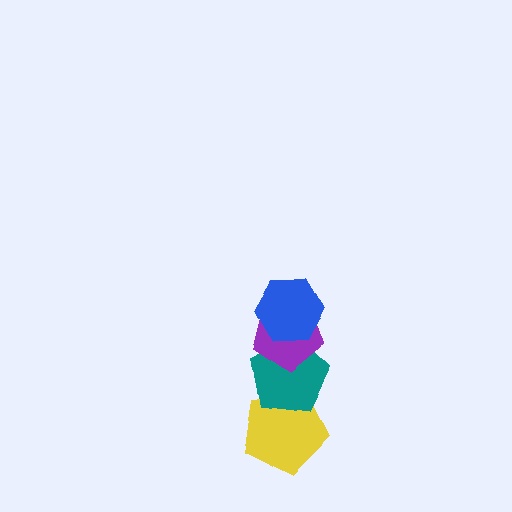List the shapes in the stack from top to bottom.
From top to bottom: the blue hexagon, the purple pentagon, the teal pentagon, the yellow pentagon.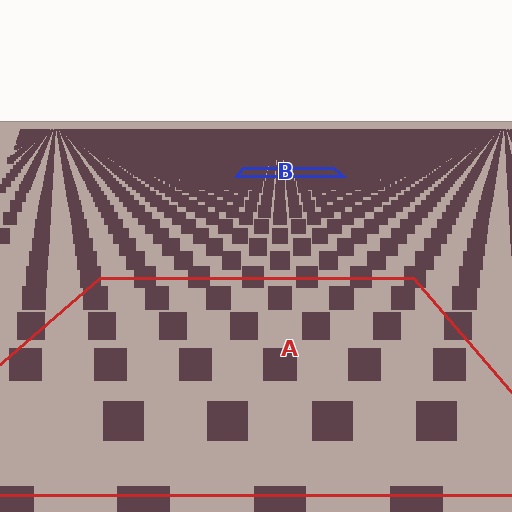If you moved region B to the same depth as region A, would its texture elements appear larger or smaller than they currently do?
They would appear larger. At a closer depth, the same texture elements are projected at a bigger on-screen size.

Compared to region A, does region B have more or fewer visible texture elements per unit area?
Region B has more texture elements per unit area — they are packed more densely because it is farther away.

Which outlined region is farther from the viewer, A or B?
Region B is farther from the viewer — the texture elements inside it appear smaller and more densely packed.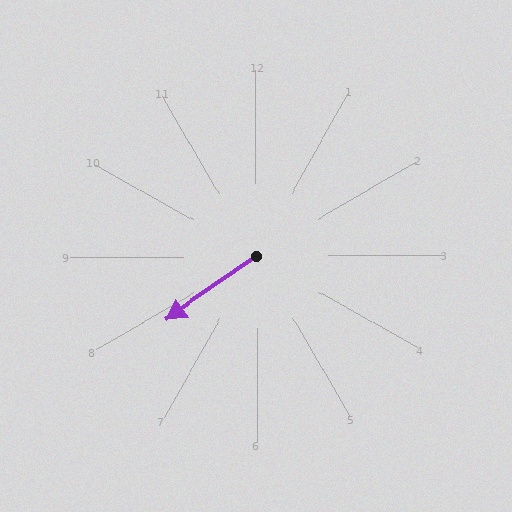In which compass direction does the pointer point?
Southwest.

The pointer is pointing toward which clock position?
Roughly 8 o'clock.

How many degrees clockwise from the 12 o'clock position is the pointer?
Approximately 235 degrees.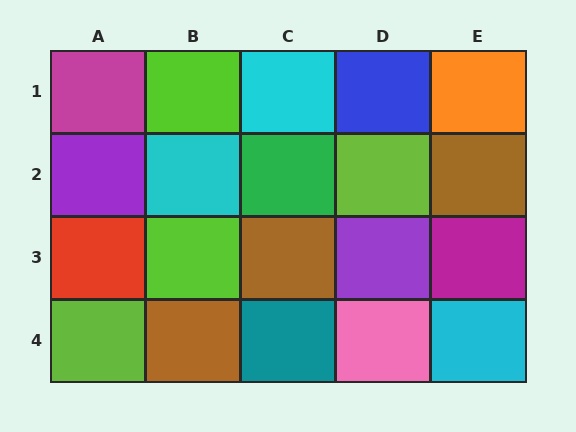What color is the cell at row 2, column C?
Green.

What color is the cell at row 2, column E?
Brown.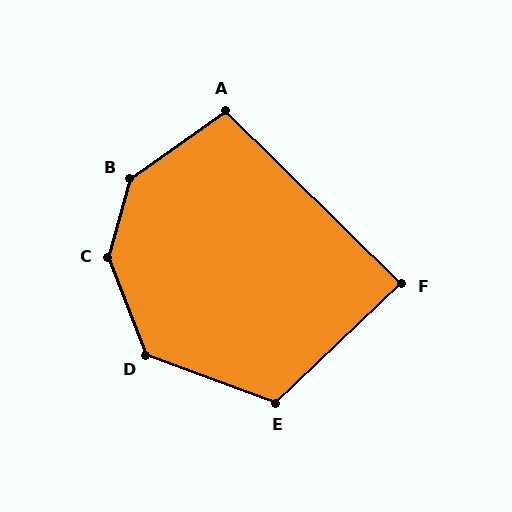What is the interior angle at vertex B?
Approximately 141 degrees (obtuse).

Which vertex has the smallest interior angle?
F, at approximately 88 degrees.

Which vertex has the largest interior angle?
C, at approximately 143 degrees.